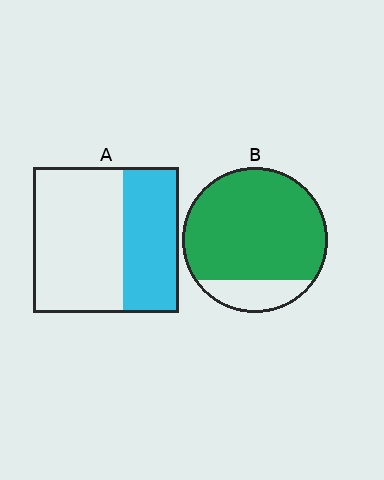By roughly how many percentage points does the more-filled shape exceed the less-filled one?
By roughly 45 percentage points (B over A).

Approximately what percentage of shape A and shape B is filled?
A is approximately 40% and B is approximately 85%.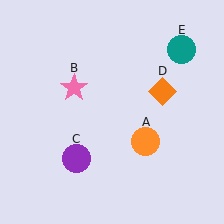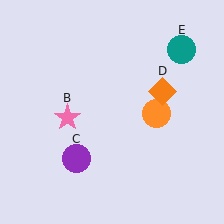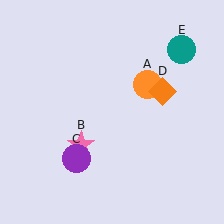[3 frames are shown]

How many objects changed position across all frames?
2 objects changed position: orange circle (object A), pink star (object B).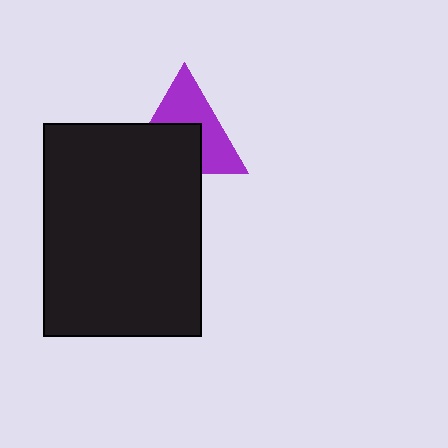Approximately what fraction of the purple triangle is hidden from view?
Roughly 47% of the purple triangle is hidden behind the black rectangle.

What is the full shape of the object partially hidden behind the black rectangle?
The partially hidden object is a purple triangle.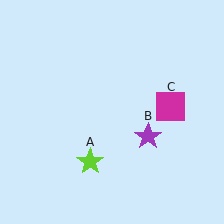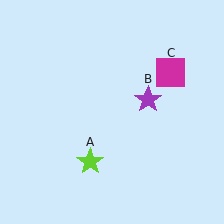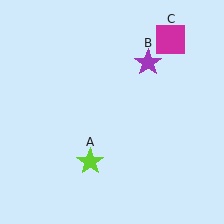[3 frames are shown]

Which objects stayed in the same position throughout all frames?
Lime star (object A) remained stationary.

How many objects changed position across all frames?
2 objects changed position: purple star (object B), magenta square (object C).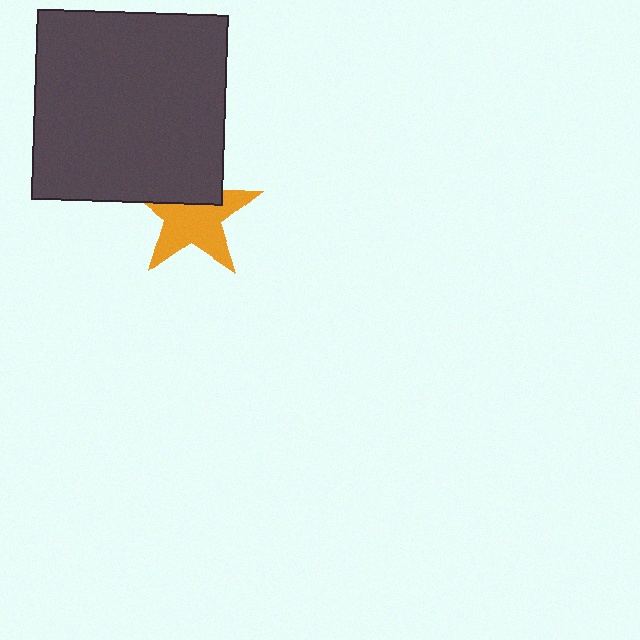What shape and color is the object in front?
The object in front is a dark gray square.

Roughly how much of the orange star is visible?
About half of it is visible (roughly 63%).